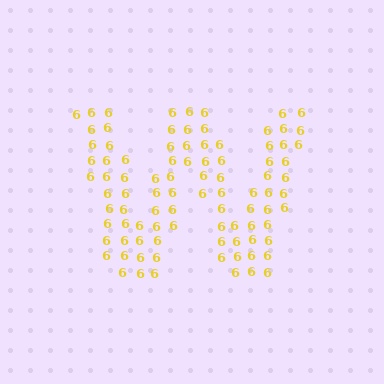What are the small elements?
The small elements are digit 6's.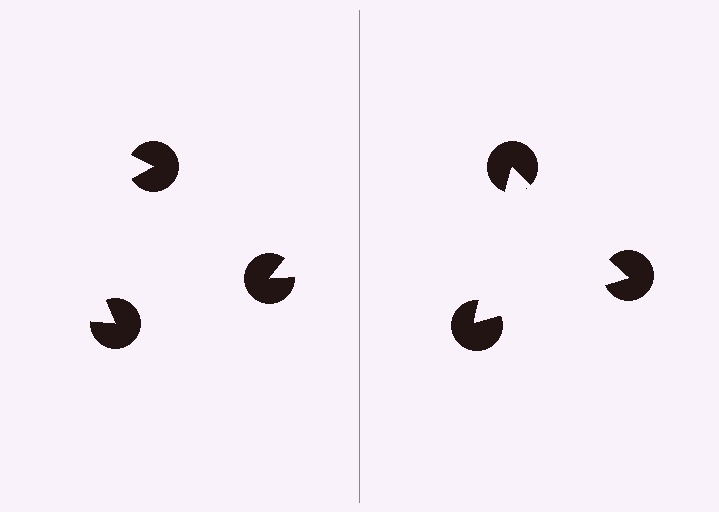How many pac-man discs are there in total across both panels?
6 — 3 on each side.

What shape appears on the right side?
An illusory triangle.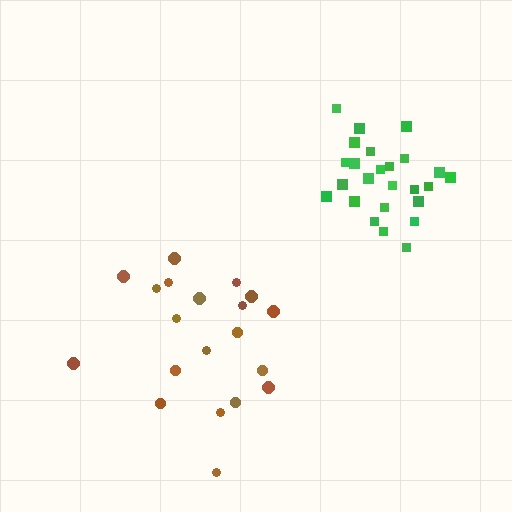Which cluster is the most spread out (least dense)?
Brown.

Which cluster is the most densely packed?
Green.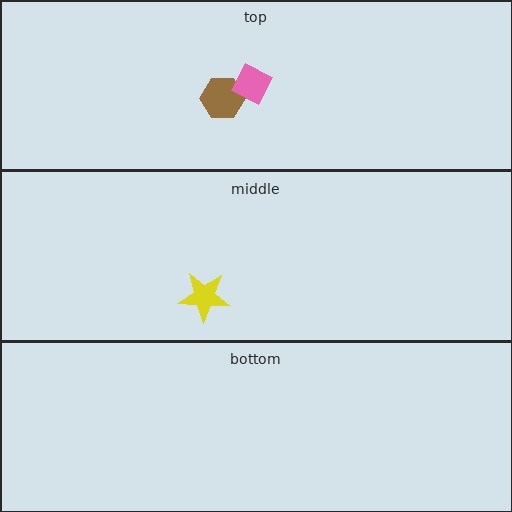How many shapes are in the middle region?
1.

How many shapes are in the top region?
2.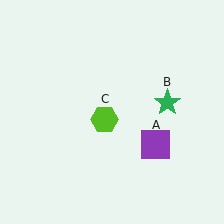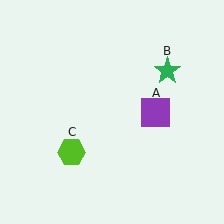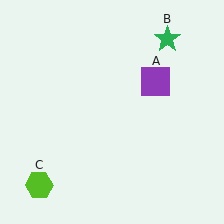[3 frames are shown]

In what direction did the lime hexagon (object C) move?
The lime hexagon (object C) moved down and to the left.